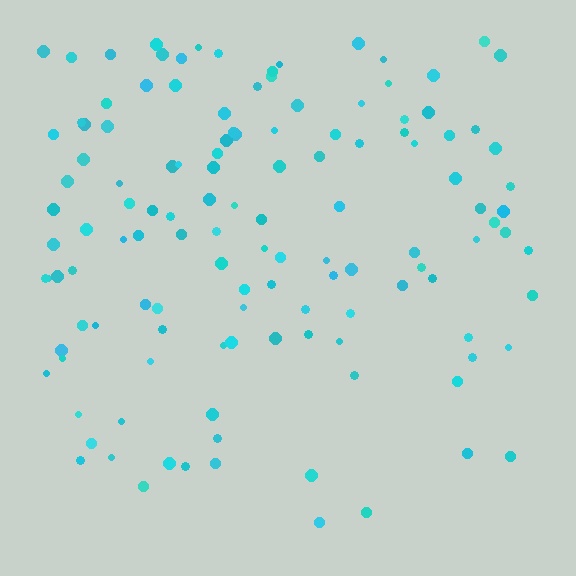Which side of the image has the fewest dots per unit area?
The bottom.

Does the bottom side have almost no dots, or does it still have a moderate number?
Still a moderate number, just noticeably fewer than the top.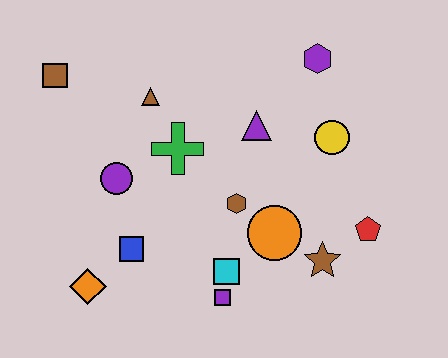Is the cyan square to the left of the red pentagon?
Yes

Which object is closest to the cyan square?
The purple square is closest to the cyan square.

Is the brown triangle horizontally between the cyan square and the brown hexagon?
No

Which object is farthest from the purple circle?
The red pentagon is farthest from the purple circle.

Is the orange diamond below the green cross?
Yes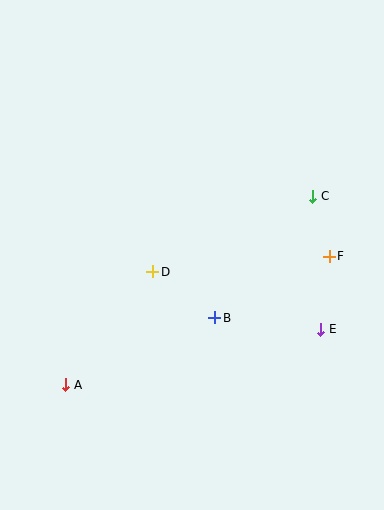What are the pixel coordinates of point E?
Point E is at (321, 329).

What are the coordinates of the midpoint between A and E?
The midpoint between A and E is at (193, 357).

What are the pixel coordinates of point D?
Point D is at (153, 272).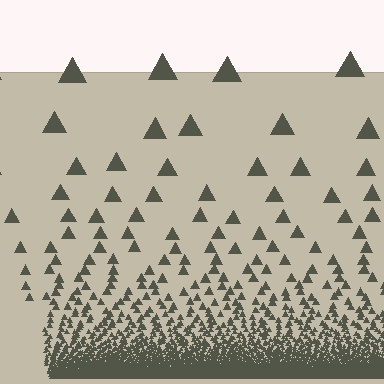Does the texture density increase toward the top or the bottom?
Density increases toward the bottom.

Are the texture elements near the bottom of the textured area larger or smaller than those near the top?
Smaller. The gradient is inverted — elements near the bottom are smaller and denser.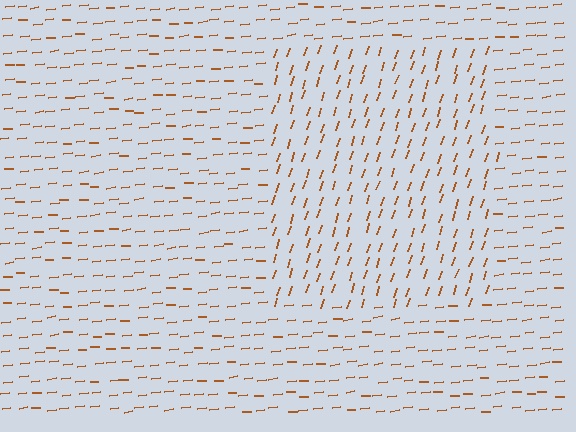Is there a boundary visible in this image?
Yes, there is a texture boundary formed by a change in line orientation.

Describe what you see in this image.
The image is filled with small brown line segments. A rectangle region in the image has lines oriented differently from the surrounding lines, creating a visible texture boundary.